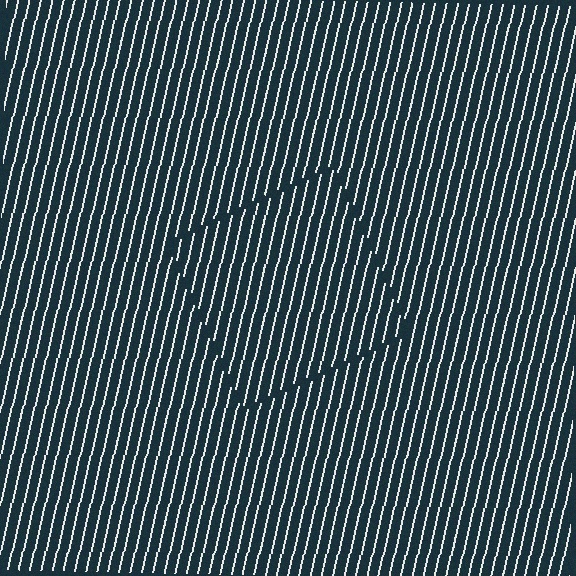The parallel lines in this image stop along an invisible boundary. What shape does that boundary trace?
An illusory square. The interior of the shape contains the same grating, shifted by half a period — the contour is defined by the phase discontinuity where line-ends from the inner and outer gratings abut.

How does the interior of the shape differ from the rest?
The interior of the shape contains the same grating, shifted by half a period — the contour is defined by the phase discontinuity where line-ends from the inner and outer gratings abut.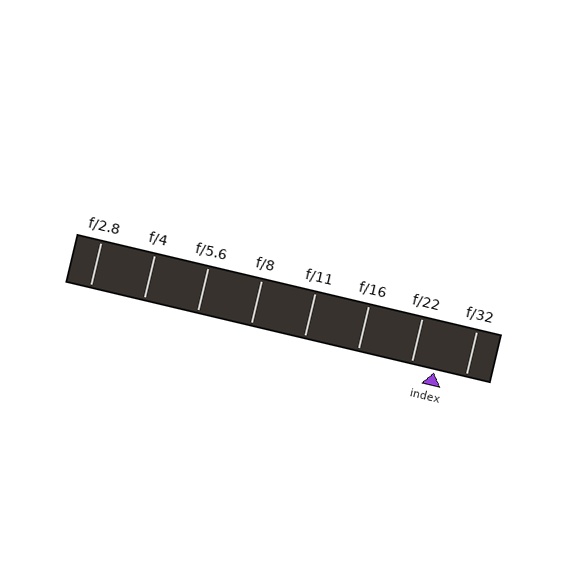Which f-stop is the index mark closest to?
The index mark is closest to f/22.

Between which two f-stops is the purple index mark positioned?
The index mark is between f/22 and f/32.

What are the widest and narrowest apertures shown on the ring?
The widest aperture shown is f/2.8 and the narrowest is f/32.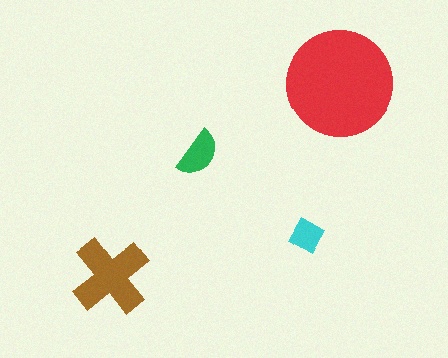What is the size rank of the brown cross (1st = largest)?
2nd.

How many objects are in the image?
There are 4 objects in the image.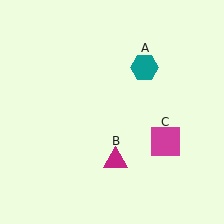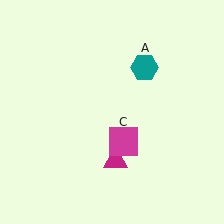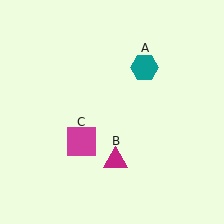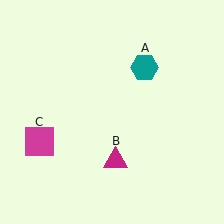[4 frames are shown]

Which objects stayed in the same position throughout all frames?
Teal hexagon (object A) and magenta triangle (object B) remained stationary.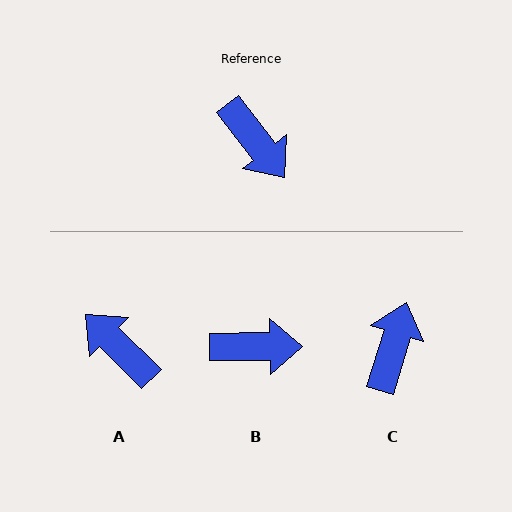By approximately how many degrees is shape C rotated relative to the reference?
Approximately 126 degrees counter-clockwise.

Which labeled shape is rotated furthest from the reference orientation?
A, about 172 degrees away.